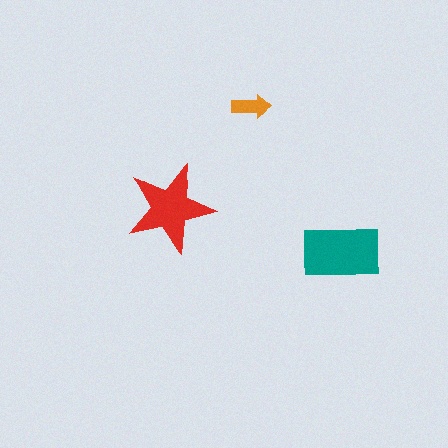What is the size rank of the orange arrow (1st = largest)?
3rd.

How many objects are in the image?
There are 3 objects in the image.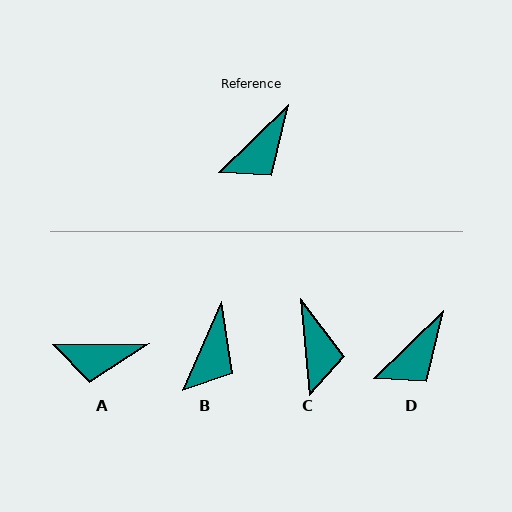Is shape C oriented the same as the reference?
No, it is off by about 51 degrees.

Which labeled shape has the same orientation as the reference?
D.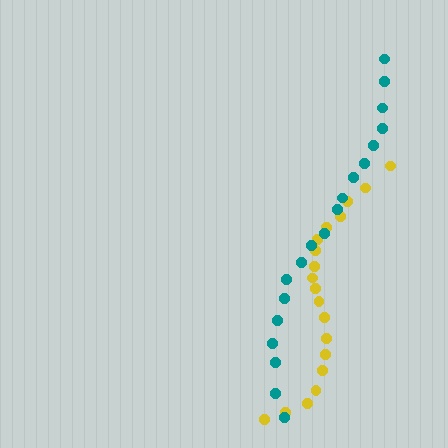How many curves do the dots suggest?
There are 2 distinct paths.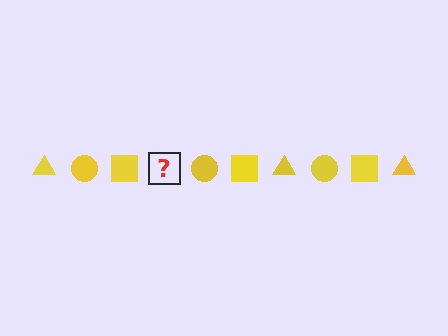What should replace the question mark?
The question mark should be replaced with a yellow triangle.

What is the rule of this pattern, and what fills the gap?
The rule is that the pattern cycles through triangle, circle, square shapes in yellow. The gap should be filled with a yellow triangle.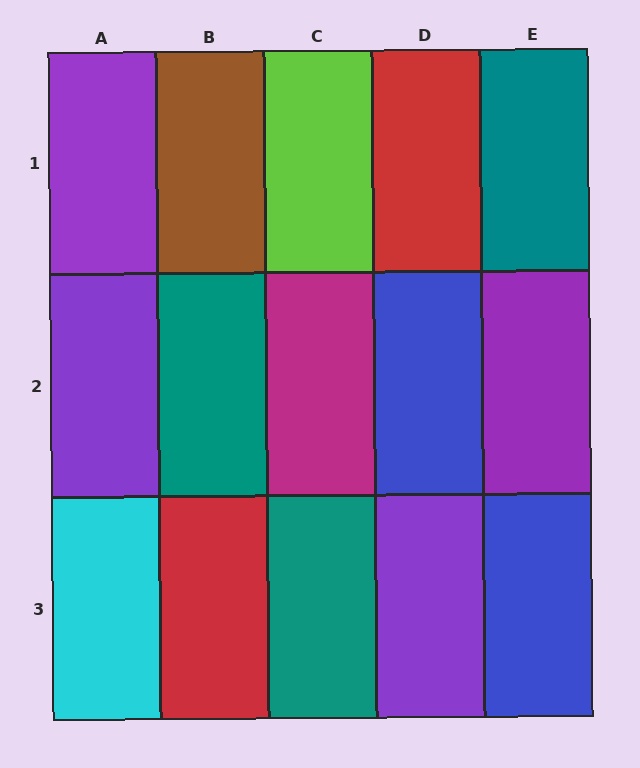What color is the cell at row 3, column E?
Blue.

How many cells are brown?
1 cell is brown.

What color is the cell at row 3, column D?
Purple.